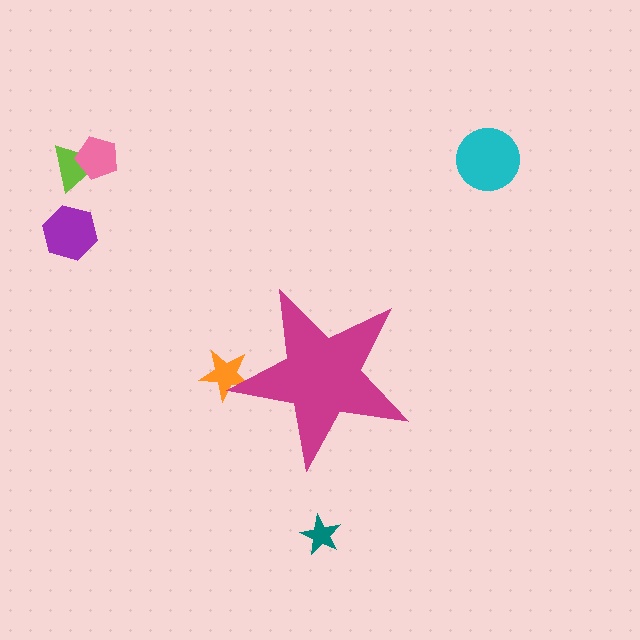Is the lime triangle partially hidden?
No, the lime triangle is fully visible.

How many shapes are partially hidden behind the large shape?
1 shape is partially hidden.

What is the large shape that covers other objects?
A magenta star.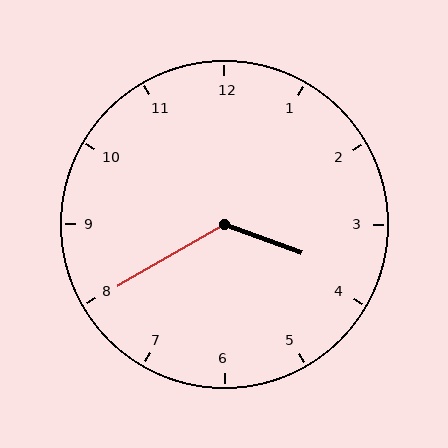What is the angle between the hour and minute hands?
Approximately 130 degrees.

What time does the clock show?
3:40.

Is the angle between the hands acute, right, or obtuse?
It is obtuse.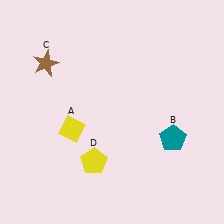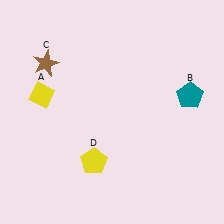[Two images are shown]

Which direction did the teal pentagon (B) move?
The teal pentagon (B) moved up.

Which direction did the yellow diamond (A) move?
The yellow diamond (A) moved up.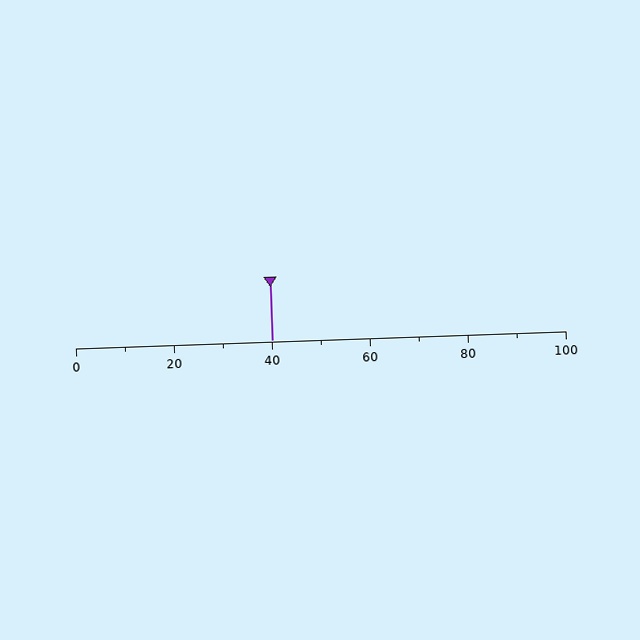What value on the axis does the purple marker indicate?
The marker indicates approximately 40.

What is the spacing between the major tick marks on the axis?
The major ticks are spaced 20 apart.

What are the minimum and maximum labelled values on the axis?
The axis runs from 0 to 100.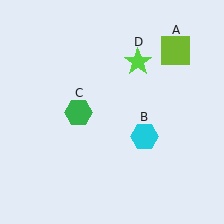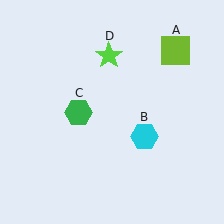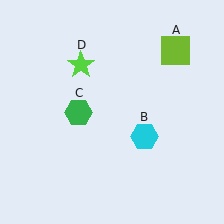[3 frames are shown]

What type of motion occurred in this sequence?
The lime star (object D) rotated counterclockwise around the center of the scene.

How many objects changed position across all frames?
1 object changed position: lime star (object D).